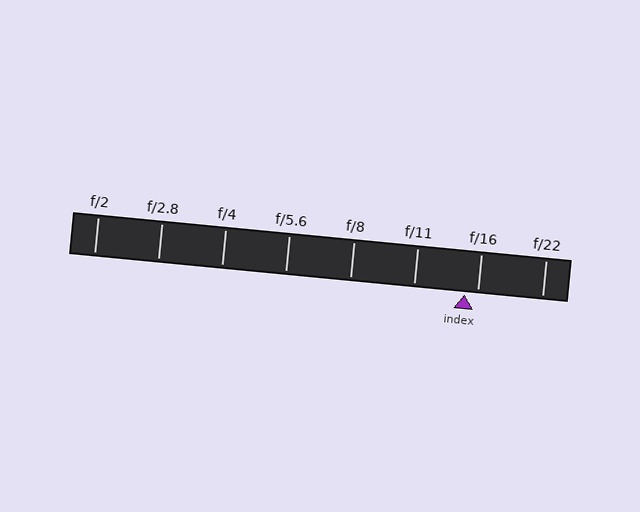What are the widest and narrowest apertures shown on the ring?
The widest aperture shown is f/2 and the narrowest is f/22.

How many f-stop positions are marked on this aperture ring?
There are 8 f-stop positions marked.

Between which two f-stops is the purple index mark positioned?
The index mark is between f/11 and f/16.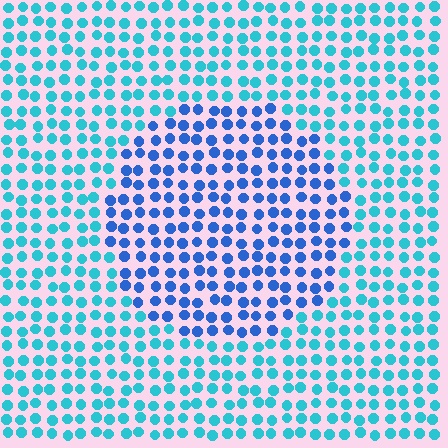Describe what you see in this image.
The image is filled with small cyan elements in a uniform arrangement. A circle-shaped region is visible where the elements are tinted to a slightly different hue, forming a subtle color boundary.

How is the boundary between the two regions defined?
The boundary is defined purely by a slight shift in hue (about 35 degrees). Spacing, size, and orientation are identical on both sides.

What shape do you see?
I see a circle.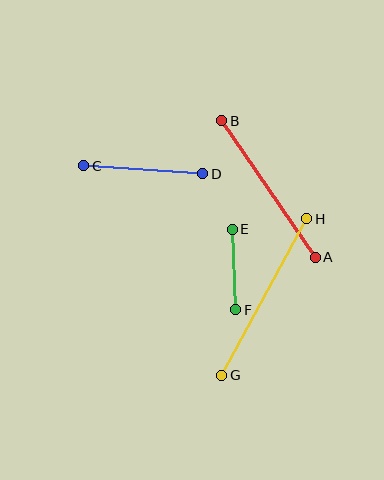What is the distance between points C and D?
The distance is approximately 119 pixels.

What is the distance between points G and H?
The distance is approximately 178 pixels.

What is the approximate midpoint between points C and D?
The midpoint is at approximately (143, 170) pixels.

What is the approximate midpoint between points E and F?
The midpoint is at approximately (234, 270) pixels.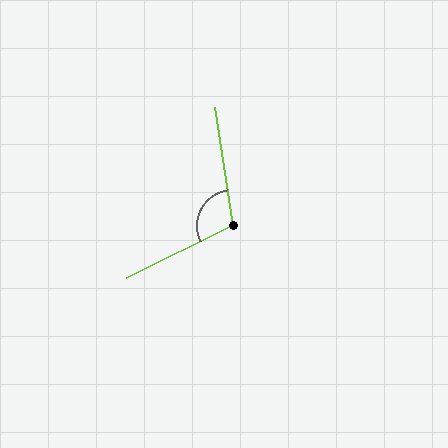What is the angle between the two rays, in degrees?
Approximately 108 degrees.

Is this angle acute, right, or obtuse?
It is obtuse.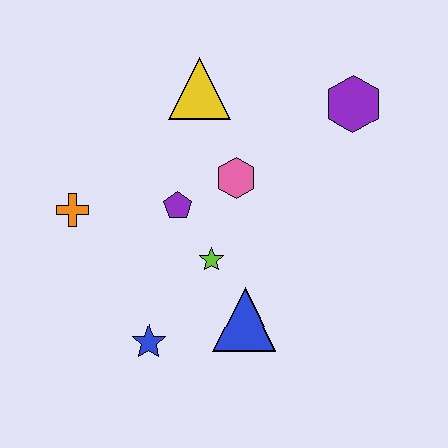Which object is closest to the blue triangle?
The lime star is closest to the blue triangle.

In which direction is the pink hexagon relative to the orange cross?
The pink hexagon is to the right of the orange cross.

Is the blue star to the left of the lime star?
Yes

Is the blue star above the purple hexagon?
No